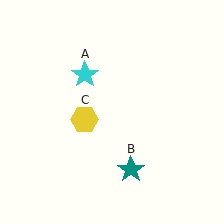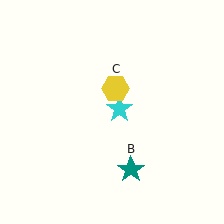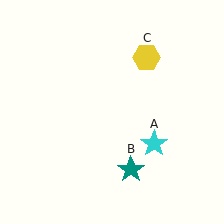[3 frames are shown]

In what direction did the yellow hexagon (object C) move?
The yellow hexagon (object C) moved up and to the right.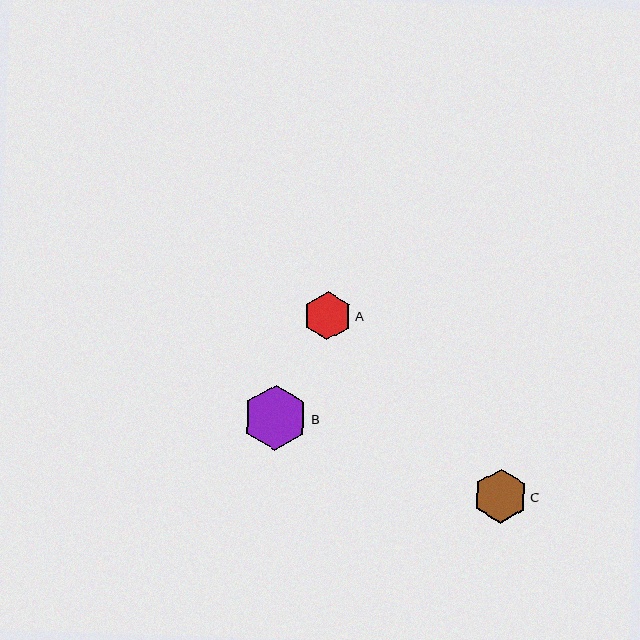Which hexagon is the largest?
Hexagon B is the largest with a size of approximately 65 pixels.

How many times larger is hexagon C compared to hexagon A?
Hexagon C is approximately 1.1 times the size of hexagon A.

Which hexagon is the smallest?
Hexagon A is the smallest with a size of approximately 48 pixels.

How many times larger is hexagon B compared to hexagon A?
Hexagon B is approximately 1.4 times the size of hexagon A.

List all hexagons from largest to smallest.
From largest to smallest: B, C, A.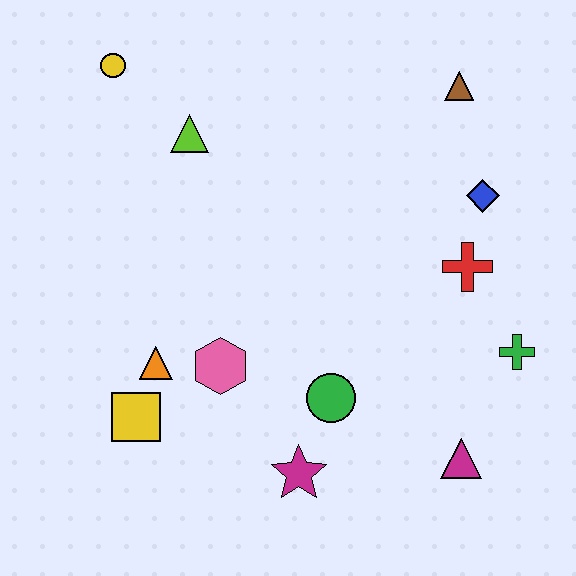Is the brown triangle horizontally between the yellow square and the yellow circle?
No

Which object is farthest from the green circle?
The yellow circle is farthest from the green circle.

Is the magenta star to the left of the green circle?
Yes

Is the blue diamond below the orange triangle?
No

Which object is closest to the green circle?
The magenta star is closest to the green circle.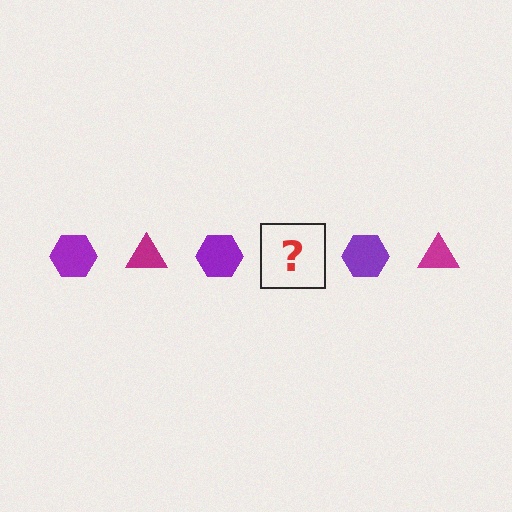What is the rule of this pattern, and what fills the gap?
The rule is that the pattern alternates between purple hexagon and magenta triangle. The gap should be filled with a magenta triangle.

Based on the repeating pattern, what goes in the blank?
The blank should be a magenta triangle.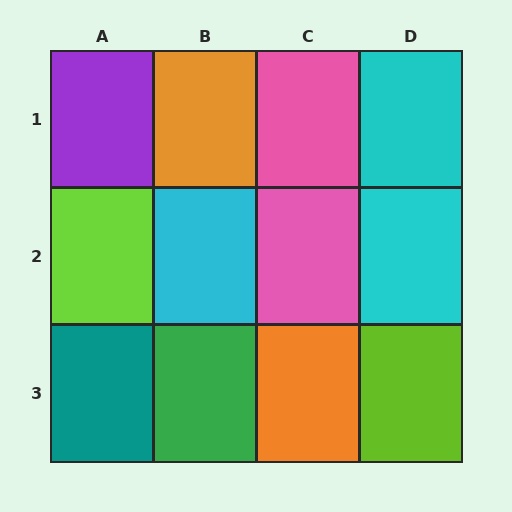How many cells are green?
1 cell is green.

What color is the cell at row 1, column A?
Purple.